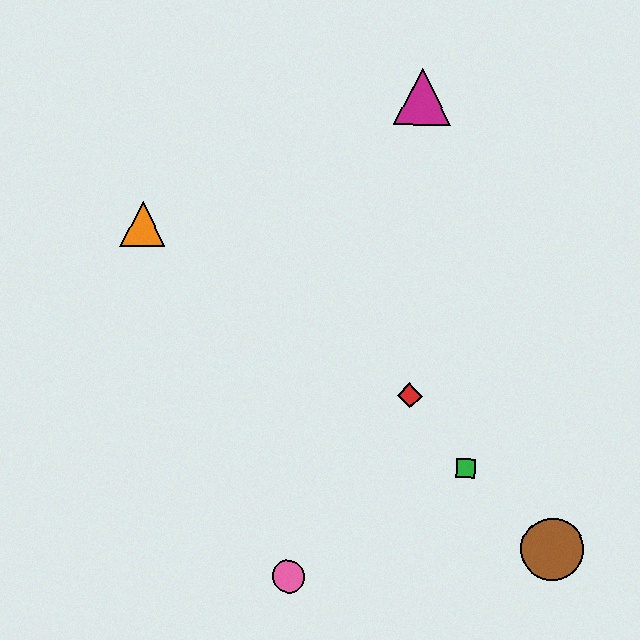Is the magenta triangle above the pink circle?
Yes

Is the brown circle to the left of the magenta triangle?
No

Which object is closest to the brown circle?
The green square is closest to the brown circle.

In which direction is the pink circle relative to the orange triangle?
The pink circle is below the orange triangle.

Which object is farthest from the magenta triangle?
The pink circle is farthest from the magenta triangle.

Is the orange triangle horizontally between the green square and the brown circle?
No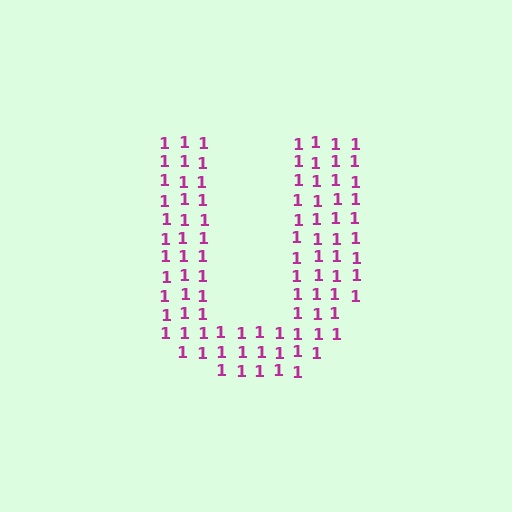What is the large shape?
The large shape is the letter U.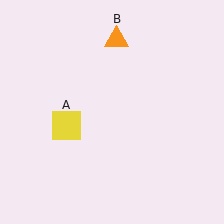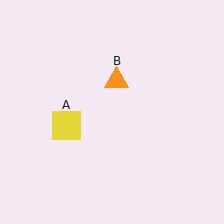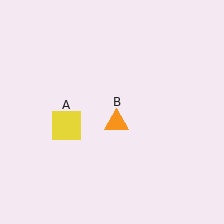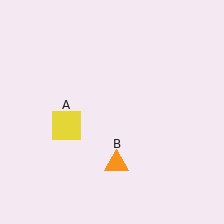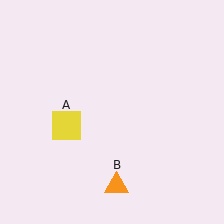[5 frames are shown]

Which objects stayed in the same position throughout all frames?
Yellow square (object A) remained stationary.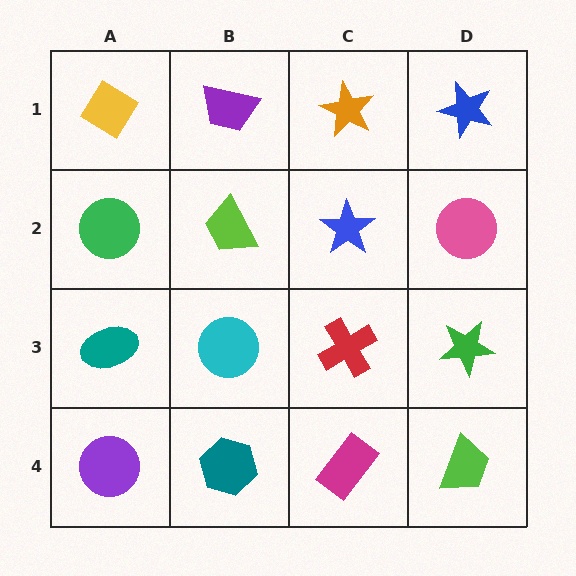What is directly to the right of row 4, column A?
A teal hexagon.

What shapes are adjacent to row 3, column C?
A blue star (row 2, column C), a magenta rectangle (row 4, column C), a cyan circle (row 3, column B), a green star (row 3, column D).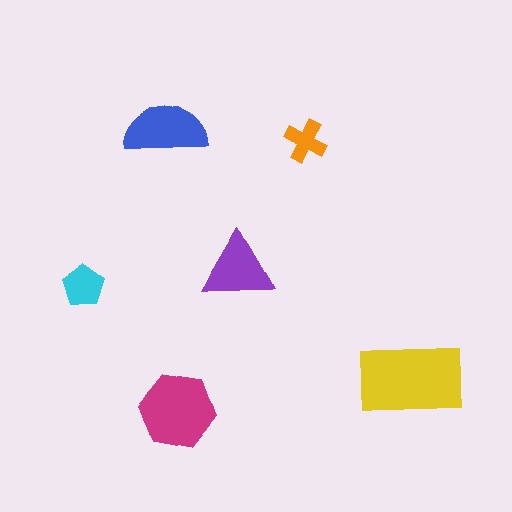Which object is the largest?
The yellow rectangle.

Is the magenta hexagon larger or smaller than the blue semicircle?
Larger.